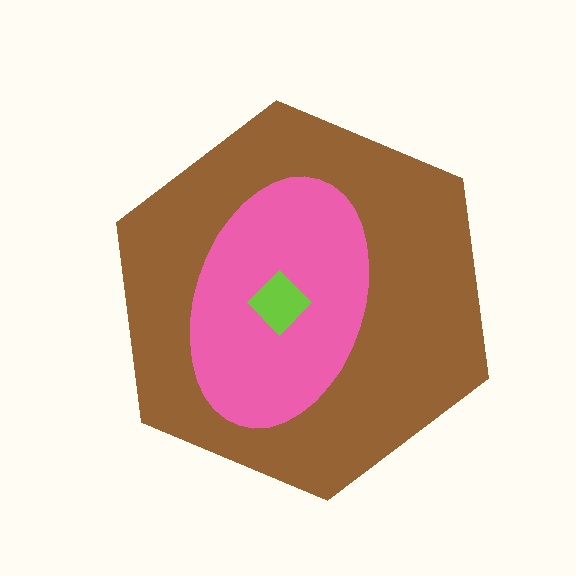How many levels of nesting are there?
3.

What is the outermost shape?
The brown hexagon.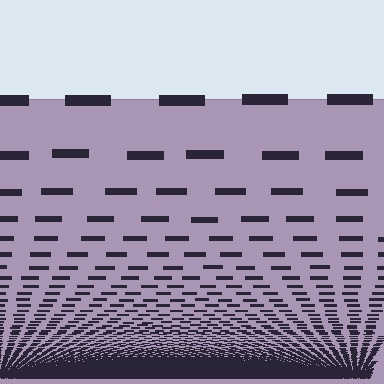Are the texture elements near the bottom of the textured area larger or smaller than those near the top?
Smaller. The gradient is inverted — elements near the bottom are smaller and denser.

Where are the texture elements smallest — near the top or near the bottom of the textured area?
Near the bottom.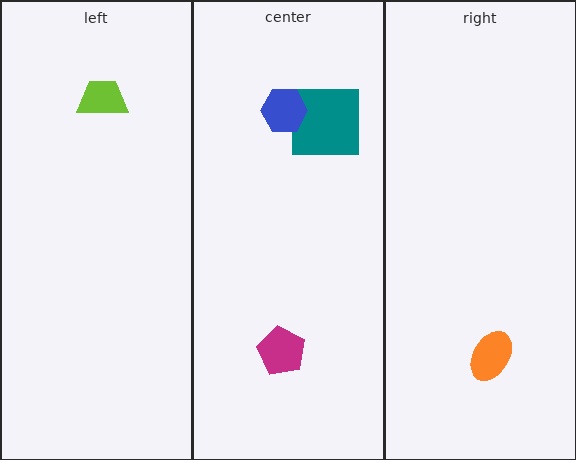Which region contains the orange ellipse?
The right region.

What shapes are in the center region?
The teal square, the blue hexagon, the magenta pentagon.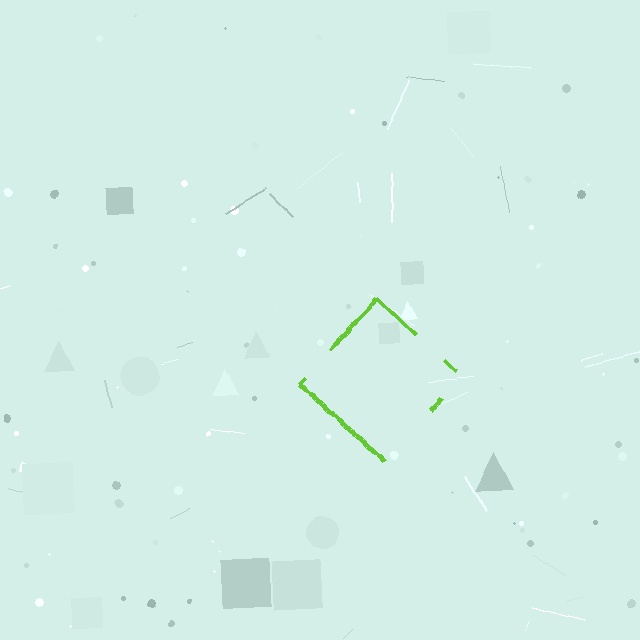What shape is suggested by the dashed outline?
The dashed outline suggests a diamond.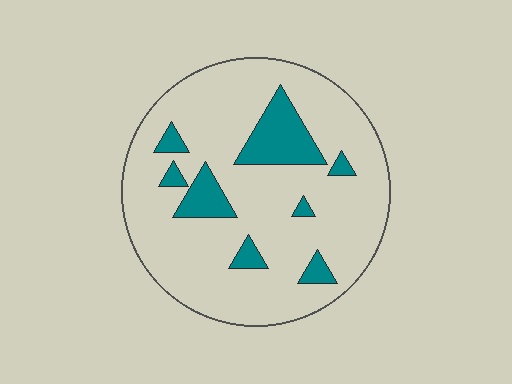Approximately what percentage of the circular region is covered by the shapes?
Approximately 15%.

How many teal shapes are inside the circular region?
8.